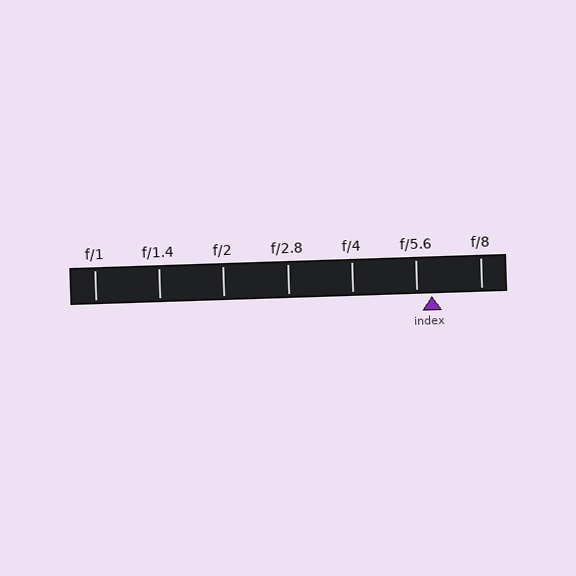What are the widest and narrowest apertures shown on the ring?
The widest aperture shown is f/1 and the narrowest is f/8.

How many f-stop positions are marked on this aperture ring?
There are 7 f-stop positions marked.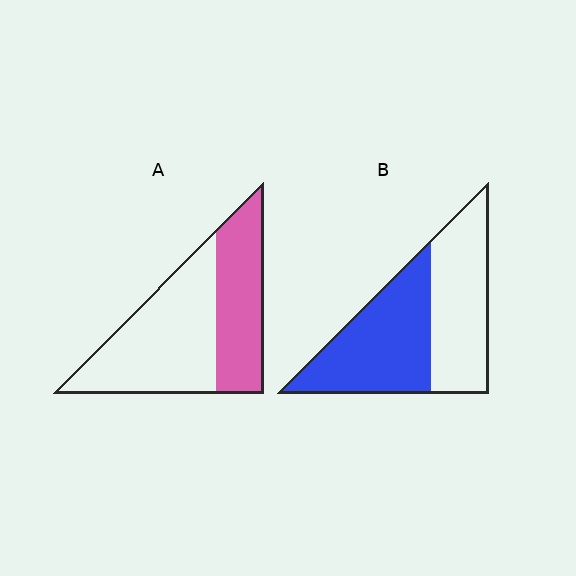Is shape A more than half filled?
No.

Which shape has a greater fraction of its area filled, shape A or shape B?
Shape B.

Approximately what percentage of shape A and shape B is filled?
A is approximately 40% and B is approximately 55%.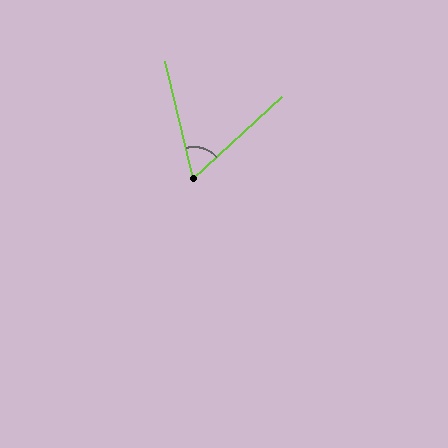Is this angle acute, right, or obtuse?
It is acute.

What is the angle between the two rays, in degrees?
Approximately 61 degrees.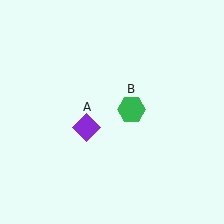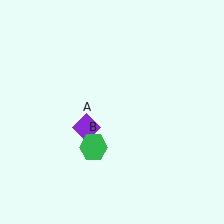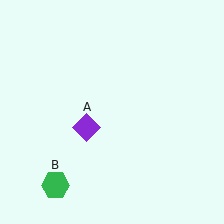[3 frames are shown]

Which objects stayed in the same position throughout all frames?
Purple diamond (object A) remained stationary.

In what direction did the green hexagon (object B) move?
The green hexagon (object B) moved down and to the left.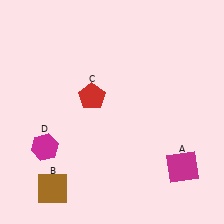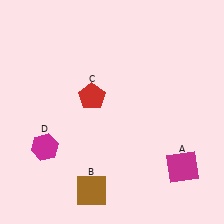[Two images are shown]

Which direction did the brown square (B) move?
The brown square (B) moved right.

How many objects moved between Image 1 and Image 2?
1 object moved between the two images.